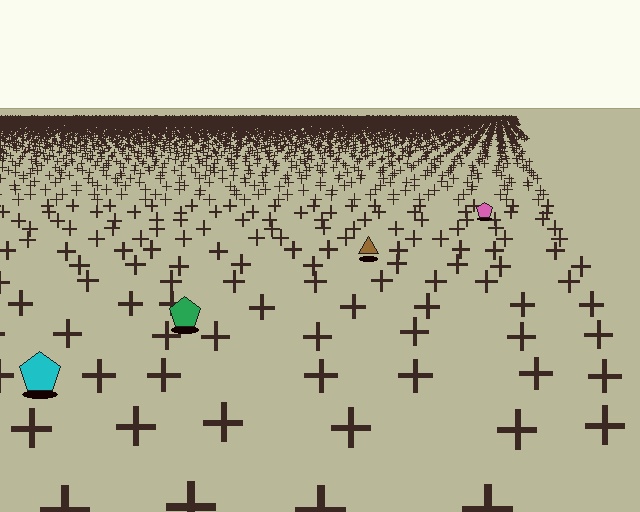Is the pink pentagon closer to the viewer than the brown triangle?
No. The brown triangle is closer — you can tell from the texture gradient: the ground texture is coarser near it.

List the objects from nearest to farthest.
From nearest to farthest: the cyan pentagon, the green pentagon, the brown triangle, the pink pentagon.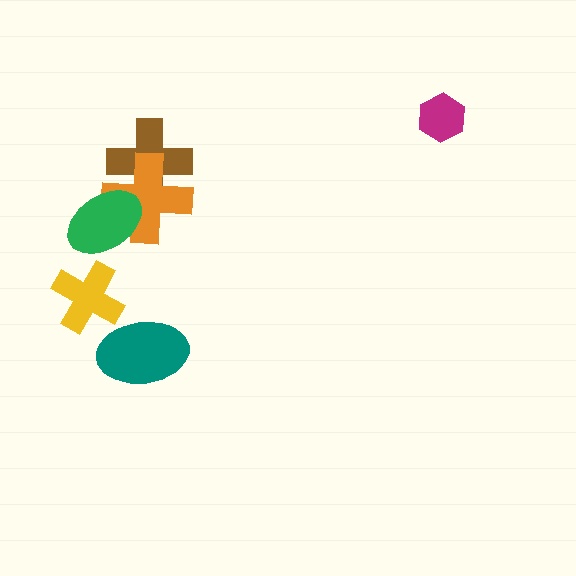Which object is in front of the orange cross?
The green ellipse is in front of the orange cross.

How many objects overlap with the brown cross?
2 objects overlap with the brown cross.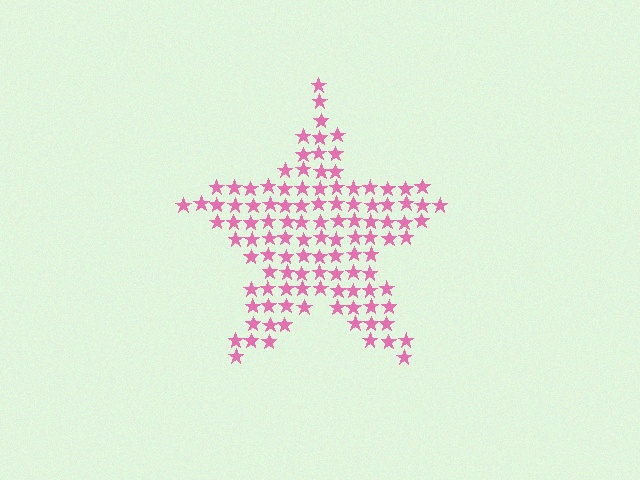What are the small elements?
The small elements are stars.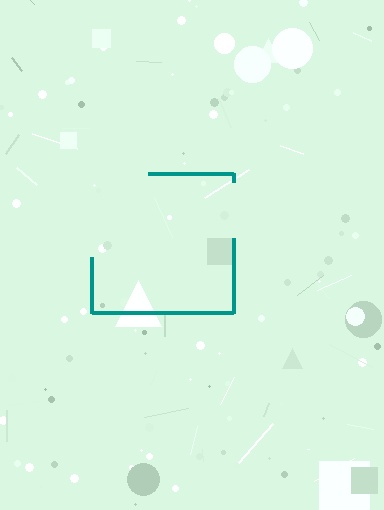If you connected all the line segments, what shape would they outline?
They would outline a square.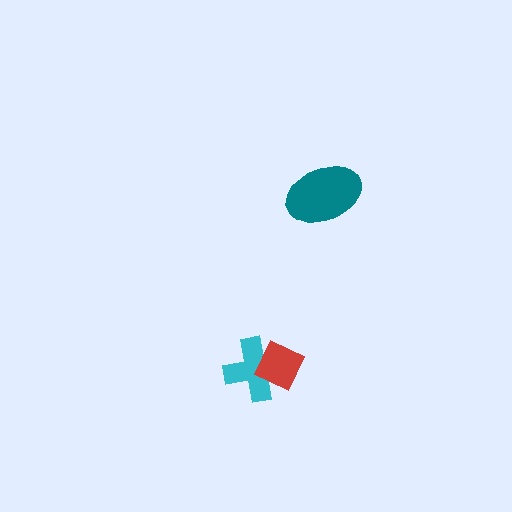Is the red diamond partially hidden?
No, no other shape covers it.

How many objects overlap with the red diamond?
1 object overlaps with the red diamond.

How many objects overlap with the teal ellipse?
0 objects overlap with the teal ellipse.